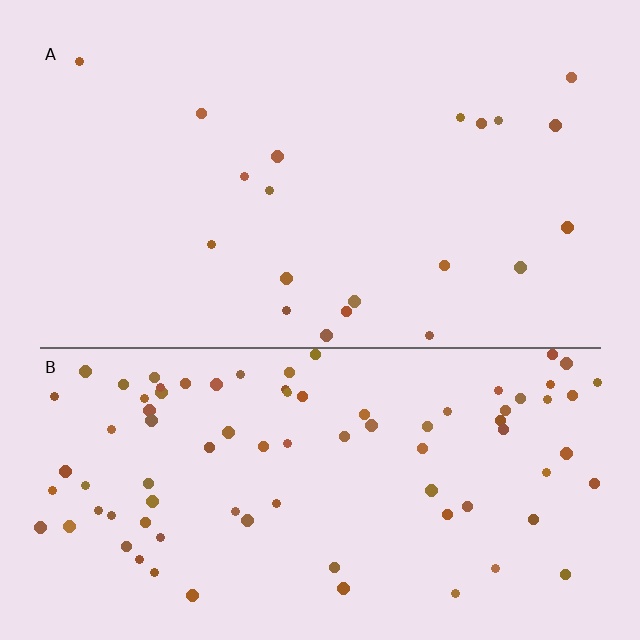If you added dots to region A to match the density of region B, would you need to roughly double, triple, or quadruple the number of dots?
Approximately quadruple.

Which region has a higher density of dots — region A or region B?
B (the bottom).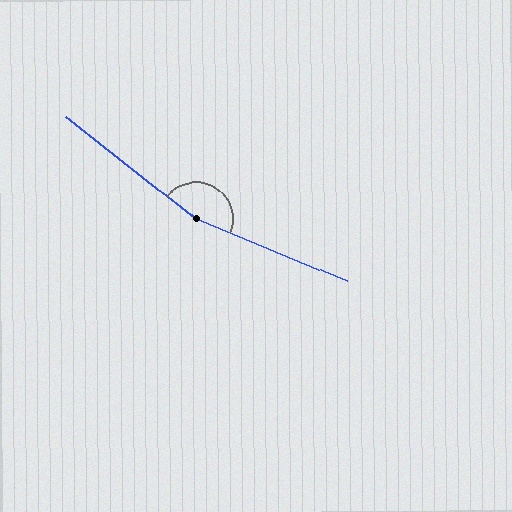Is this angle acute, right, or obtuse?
It is obtuse.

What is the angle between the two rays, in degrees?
Approximately 164 degrees.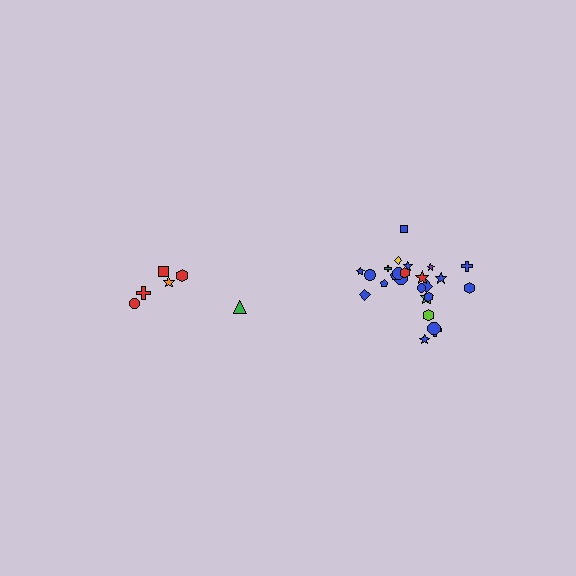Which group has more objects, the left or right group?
The right group.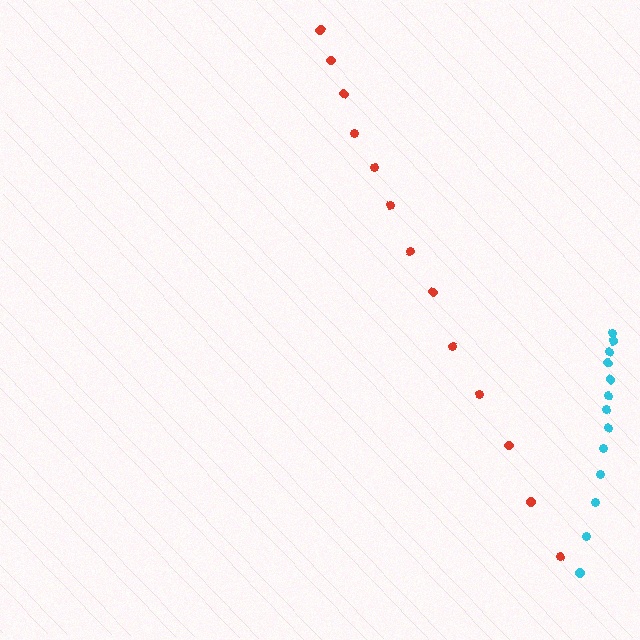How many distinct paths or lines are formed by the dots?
There are 2 distinct paths.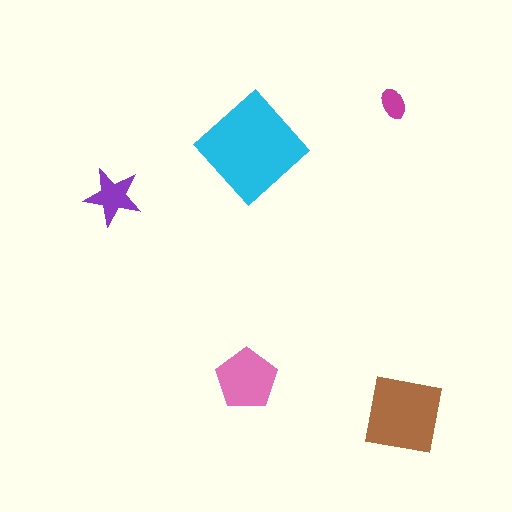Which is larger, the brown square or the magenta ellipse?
The brown square.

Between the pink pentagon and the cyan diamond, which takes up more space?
The cyan diamond.